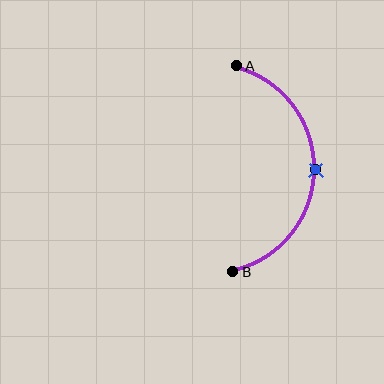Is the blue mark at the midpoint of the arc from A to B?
Yes. The blue mark lies on the arc at equal arc-length from both A and B — it is the arc midpoint.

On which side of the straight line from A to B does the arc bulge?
The arc bulges to the right of the straight line connecting A and B.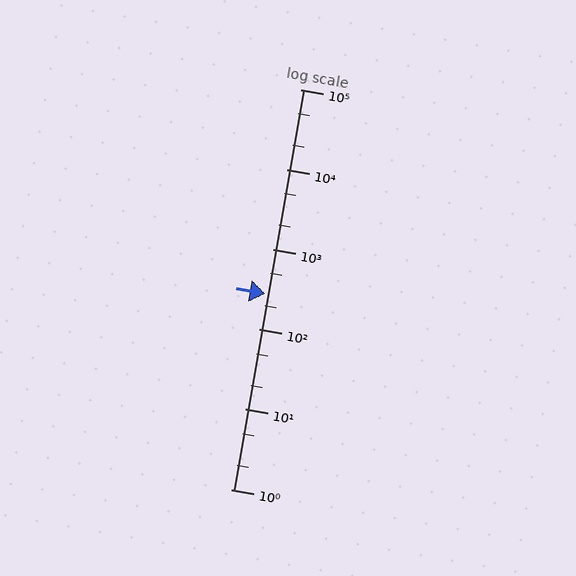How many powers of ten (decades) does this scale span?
The scale spans 5 decades, from 1 to 100000.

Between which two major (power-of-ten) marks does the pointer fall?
The pointer is between 100 and 1000.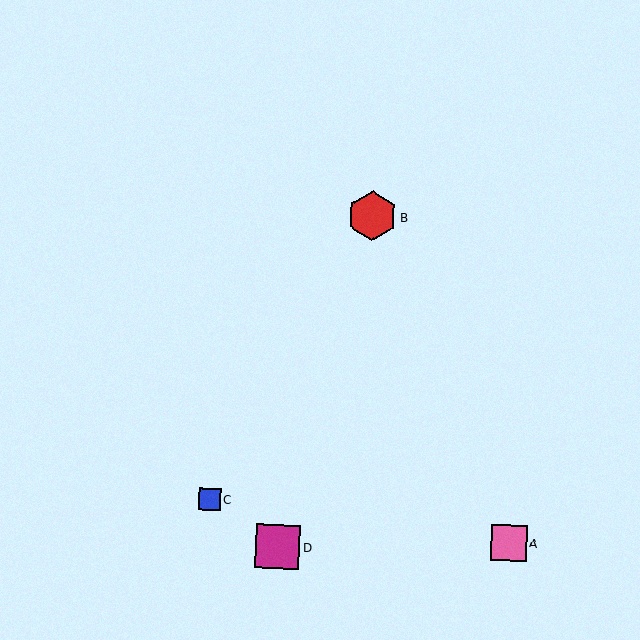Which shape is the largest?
The red hexagon (labeled B) is the largest.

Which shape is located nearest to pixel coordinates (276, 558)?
The magenta square (labeled D) at (278, 547) is nearest to that location.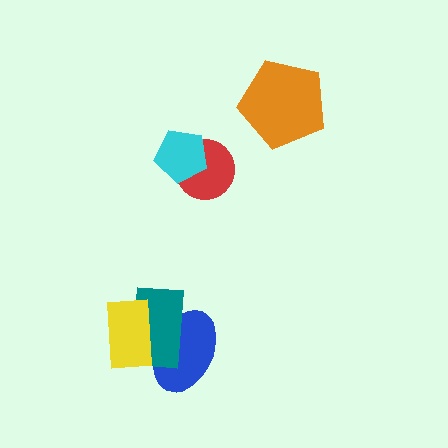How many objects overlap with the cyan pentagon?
1 object overlaps with the cyan pentagon.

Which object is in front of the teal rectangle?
The yellow rectangle is in front of the teal rectangle.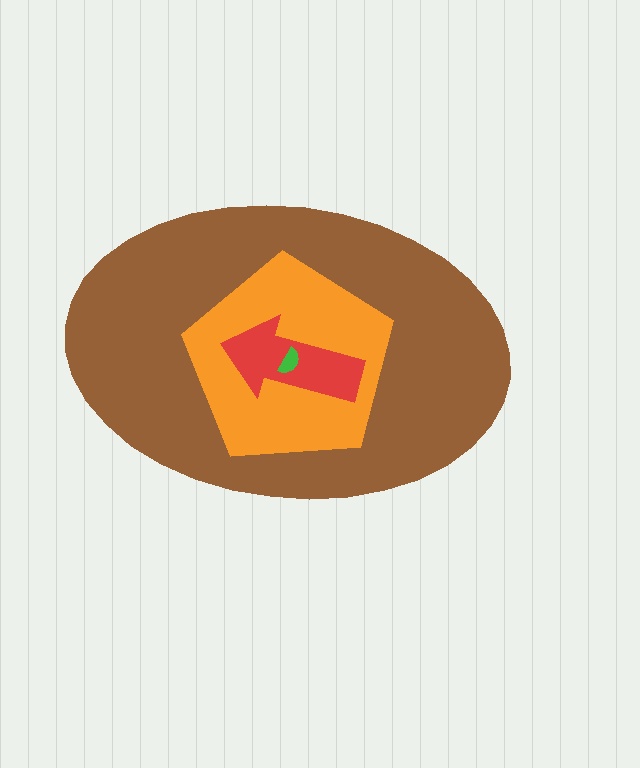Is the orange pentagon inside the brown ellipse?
Yes.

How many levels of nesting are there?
4.